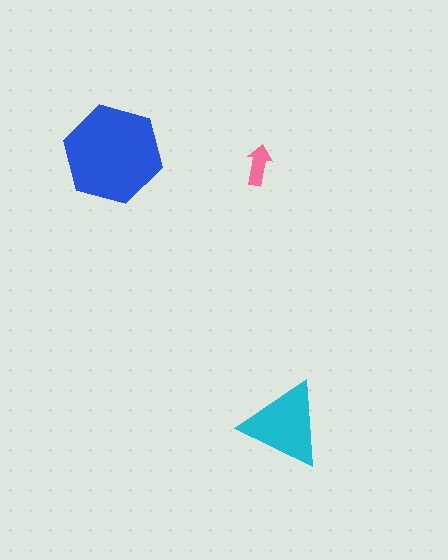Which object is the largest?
The blue hexagon.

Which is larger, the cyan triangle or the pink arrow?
The cyan triangle.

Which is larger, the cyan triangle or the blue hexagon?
The blue hexagon.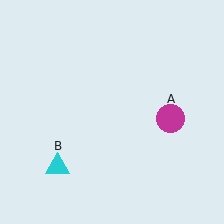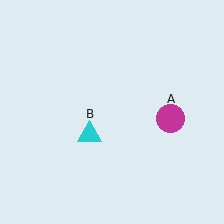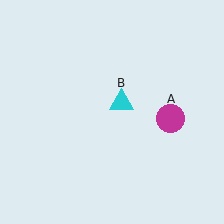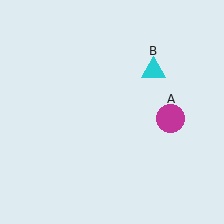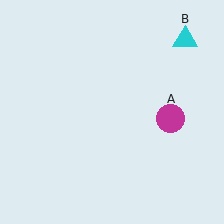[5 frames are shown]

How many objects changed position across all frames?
1 object changed position: cyan triangle (object B).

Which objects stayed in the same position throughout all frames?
Magenta circle (object A) remained stationary.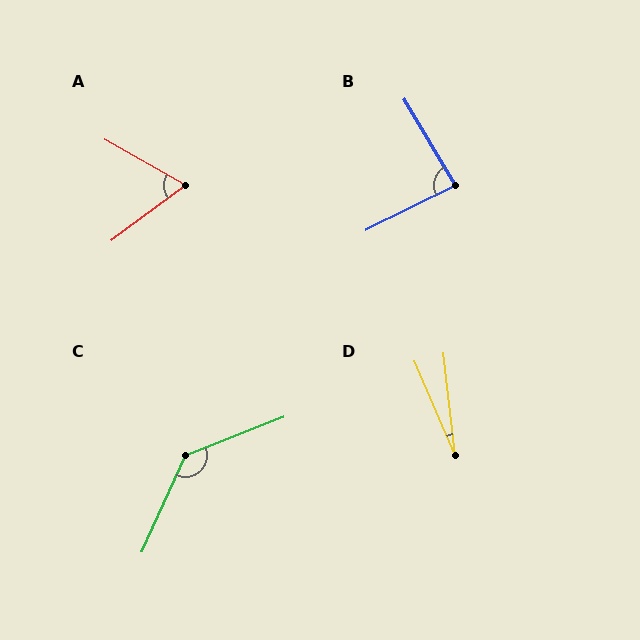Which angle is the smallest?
D, at approximately 17 degrees.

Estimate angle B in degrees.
Approximately 85 degrees.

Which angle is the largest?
C, at approximately 135 degrees.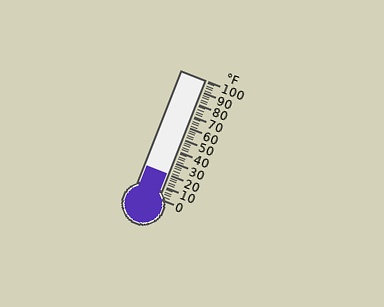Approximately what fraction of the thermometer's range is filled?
The thermometer is filled to approximately 20% of its range.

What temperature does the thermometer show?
The thermometer shows approximately 20°F.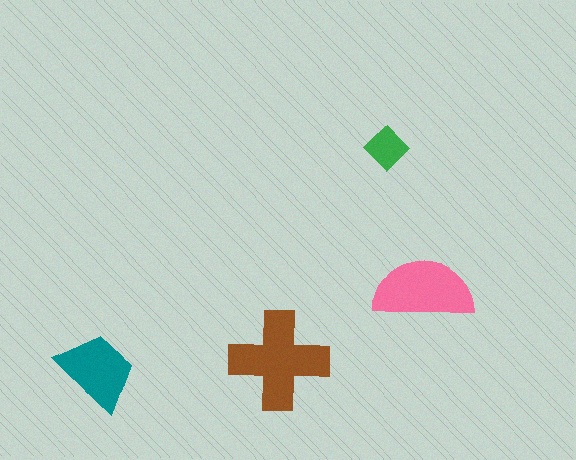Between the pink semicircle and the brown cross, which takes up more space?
The brown cross.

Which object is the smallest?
The green diamond.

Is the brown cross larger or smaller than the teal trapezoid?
Larger.